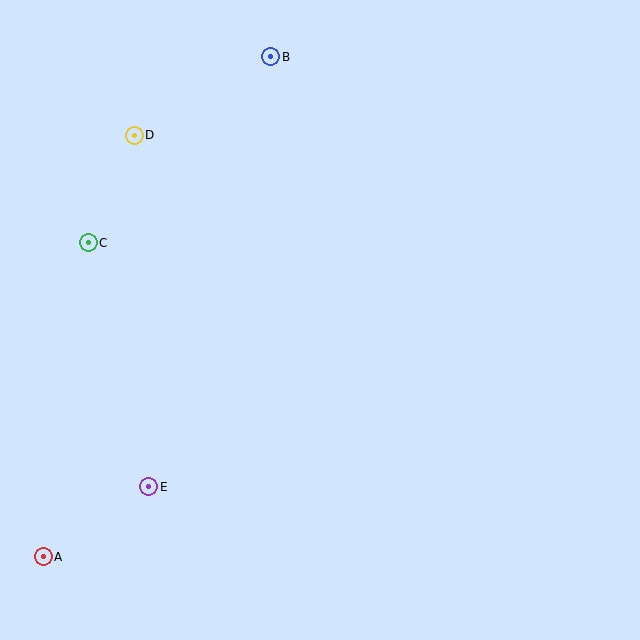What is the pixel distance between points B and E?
The distance between B and E is 447 pixels.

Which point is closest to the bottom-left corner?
Point A is closest to the bottom-left corner.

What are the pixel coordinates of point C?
Point C is at (88, 243).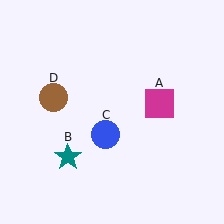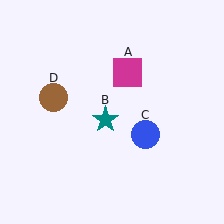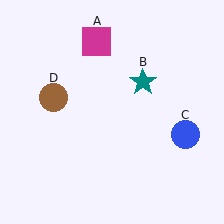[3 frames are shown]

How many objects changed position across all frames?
3 objects changed position: magenta square (object A), teal star (object B), blue circle (object C).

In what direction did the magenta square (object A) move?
The magenta square (object A) moved up and to the left.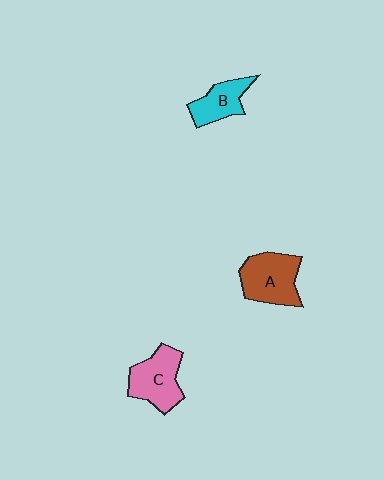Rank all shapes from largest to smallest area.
From largest to smallest: A (brown), C (pink), B (cyan).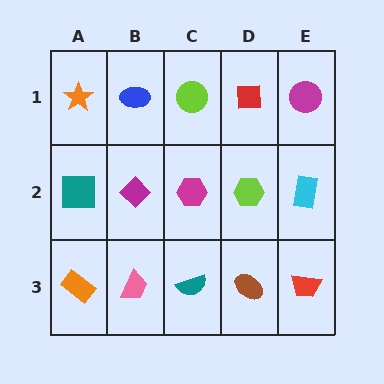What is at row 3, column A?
An orange rectangle.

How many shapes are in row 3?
5 shapes.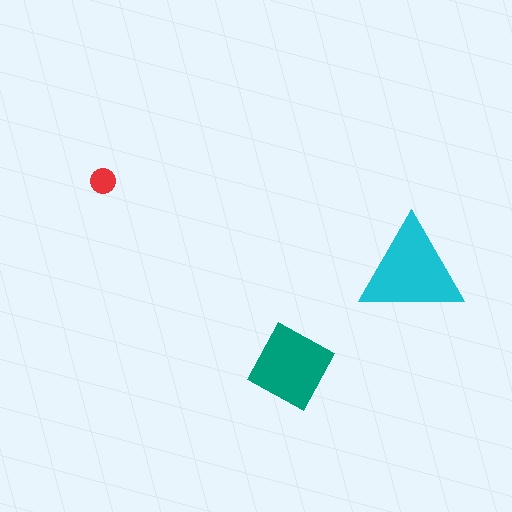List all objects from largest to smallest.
The cyan triangle, the teal diamond, the red circle.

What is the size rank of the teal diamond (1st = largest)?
2nd.